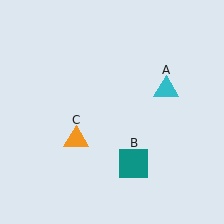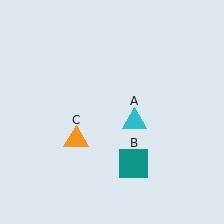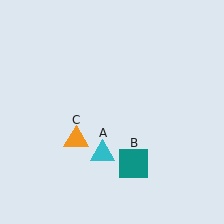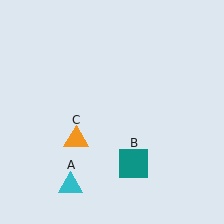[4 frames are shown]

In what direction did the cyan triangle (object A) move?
The cyan triangle (object A) moved down and to the left.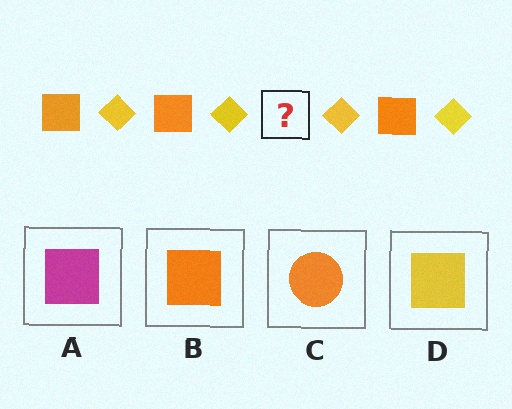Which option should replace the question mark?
Option B.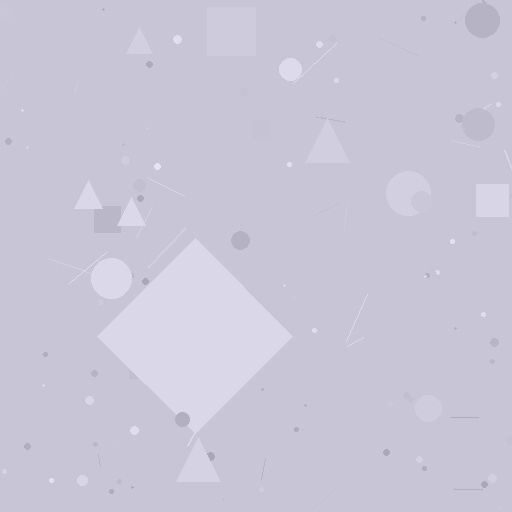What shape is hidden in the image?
A diamond is hidden in the image.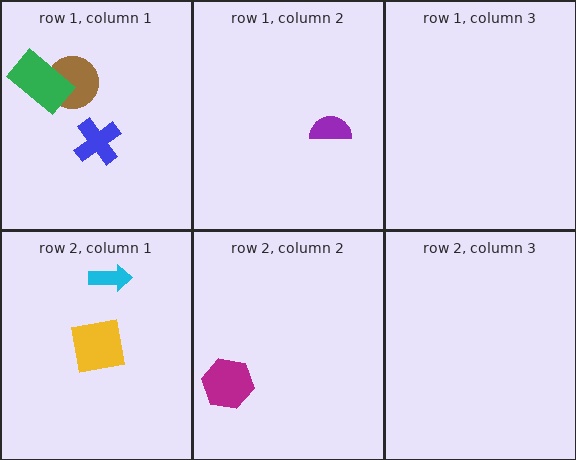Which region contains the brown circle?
The row 1, column 1 region.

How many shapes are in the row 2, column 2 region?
1.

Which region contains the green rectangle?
The row 1, column 1 region.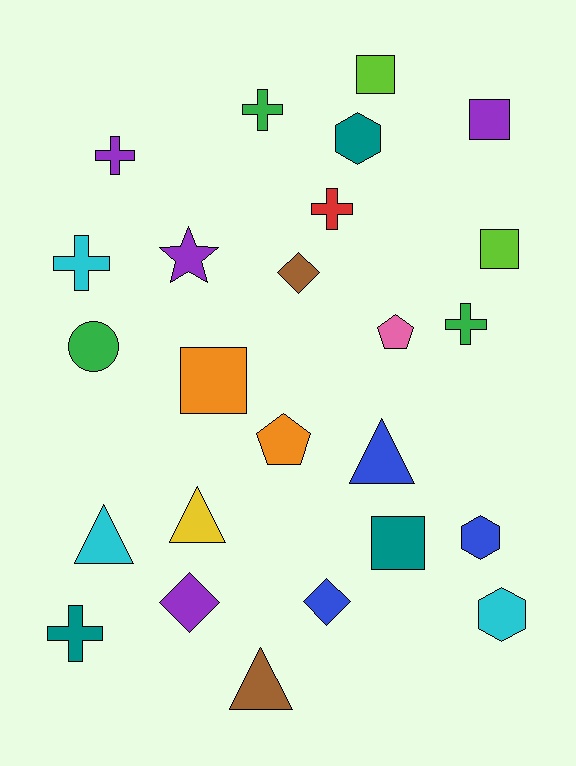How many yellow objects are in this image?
There is 1 yellow object.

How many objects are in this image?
There are 25 objects.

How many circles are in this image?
There is 1 circle.